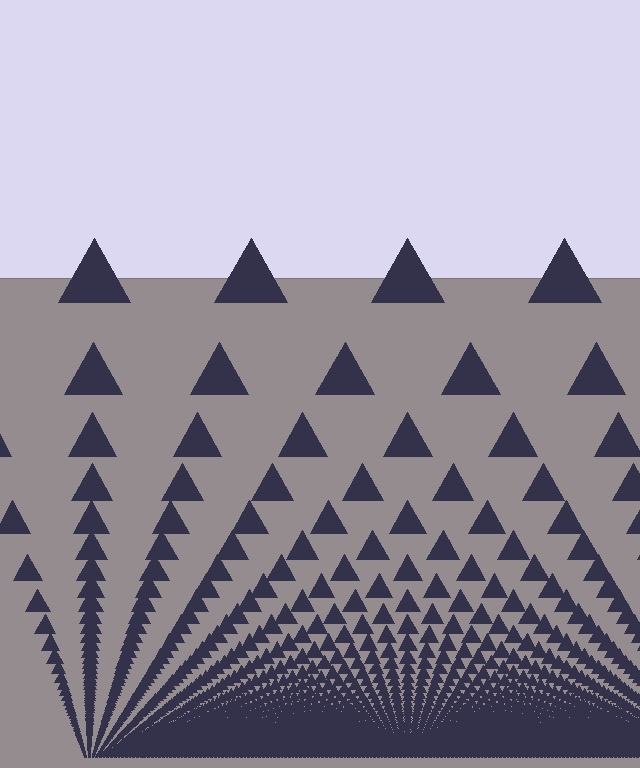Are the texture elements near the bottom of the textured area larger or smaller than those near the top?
Smaller. The gradient is inverted — elements near the bottom are smaller and denser.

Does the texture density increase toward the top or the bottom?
Density increases toward the bottom.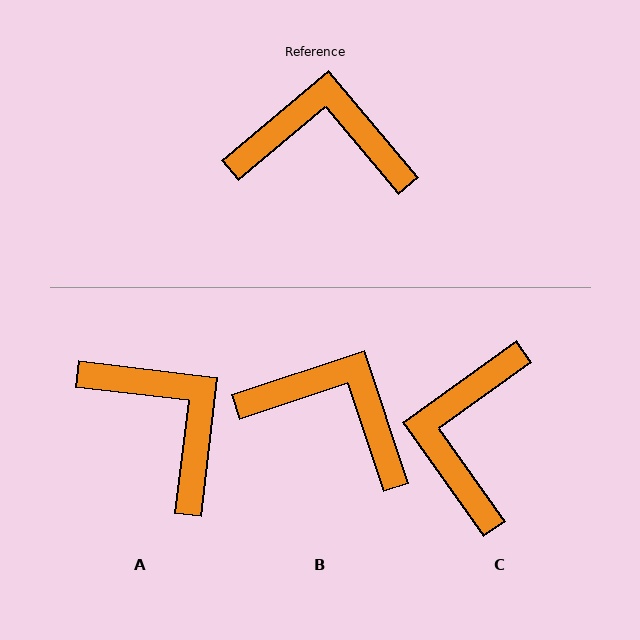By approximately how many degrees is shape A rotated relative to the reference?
Approximately 47 degrees clockwise.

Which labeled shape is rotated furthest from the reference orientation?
C, about 85 degrees away.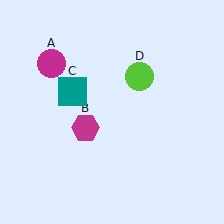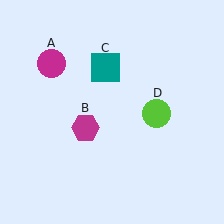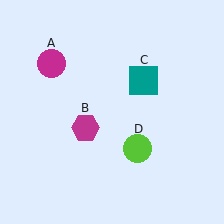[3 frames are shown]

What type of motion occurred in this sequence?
The teal square (object C), lime circle (object D) rotated clockwise around the center of the scene.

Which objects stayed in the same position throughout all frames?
Magenta circle (object A) and magenta hexagon (object B) remained stationary.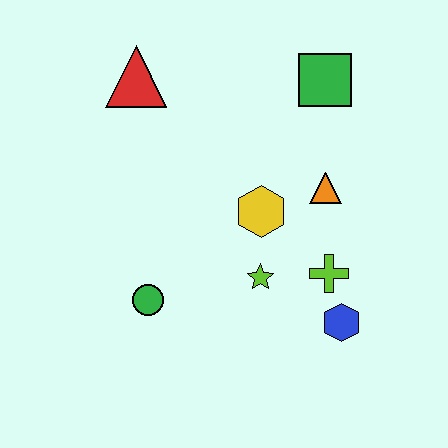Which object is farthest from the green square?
The green circle is farthest from the green square.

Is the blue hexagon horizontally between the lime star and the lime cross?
No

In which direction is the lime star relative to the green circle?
The lime star is to the right of the green circle.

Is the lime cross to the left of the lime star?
No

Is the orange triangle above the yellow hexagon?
Yes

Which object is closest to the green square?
The orange triangle is closest to the green square.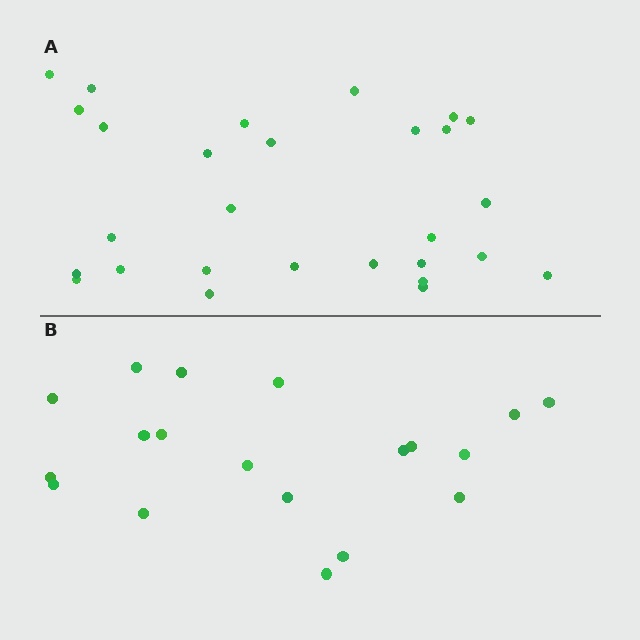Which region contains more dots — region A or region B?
Region A (the top region) has more dots.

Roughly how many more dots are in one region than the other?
Region A has roughly 8 or so more dots than region B.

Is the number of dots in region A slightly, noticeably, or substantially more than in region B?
Region A has substantially more. The ratio is roughly 1.5 to 1.